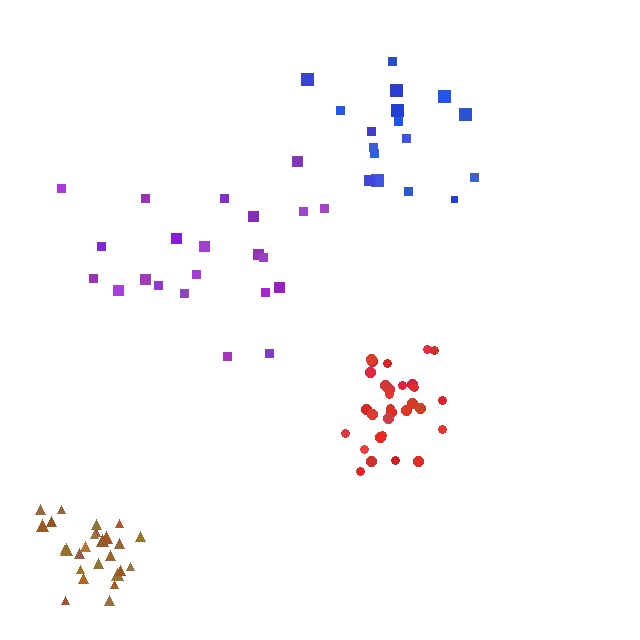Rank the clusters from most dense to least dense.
brown, red, blue, purple.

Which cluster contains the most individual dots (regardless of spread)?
Red (30).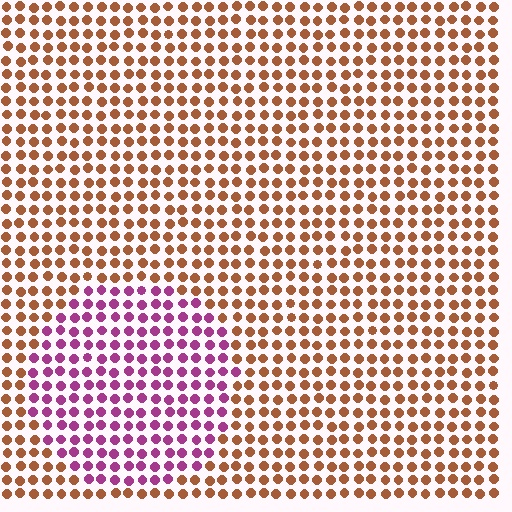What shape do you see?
I see a circle.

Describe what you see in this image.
The image is filled with small brown elements in a uniform arrangement. A circle-shaped region is visible where the elements are tinted to a slightly different hue, forming a subtle color boundary.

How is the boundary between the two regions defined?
The boundary is defined purely by a slight shift in hue (about 67 degrees). Spacing, size, and orientation are identical on both sides.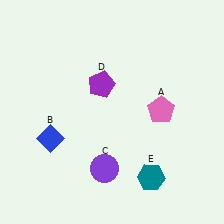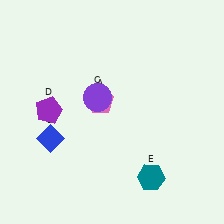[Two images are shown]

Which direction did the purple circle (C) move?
The purple circle (C) moved up.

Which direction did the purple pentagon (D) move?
The purple pentagon (D) moved left.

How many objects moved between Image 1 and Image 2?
3 objects moved between the two images.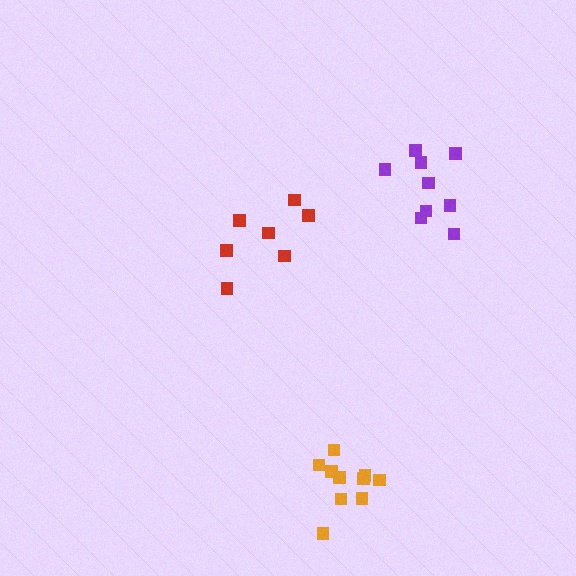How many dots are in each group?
Group 1: 10 dots, Group 2: 9 dots, Group 3: 7 dots (26 total).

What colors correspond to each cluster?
The clusters are colored: orange, purple, red.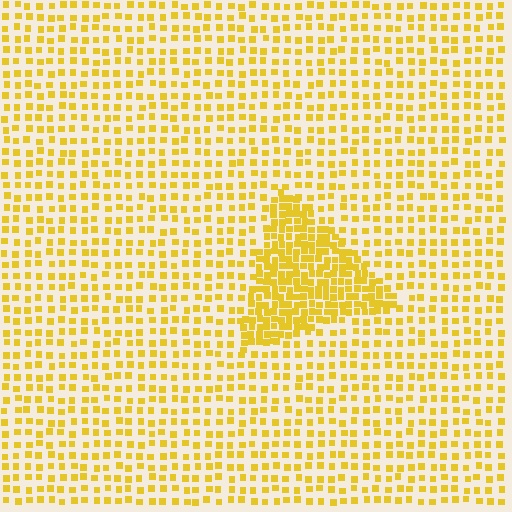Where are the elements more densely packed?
The elements are more densely packed inside the triangle boundary.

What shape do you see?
I see a triangle.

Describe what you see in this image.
The image contains small yellow elements arranged at two different densities. A triangle-shaped region is visible where the elements are more densely packed than the surrounding area.